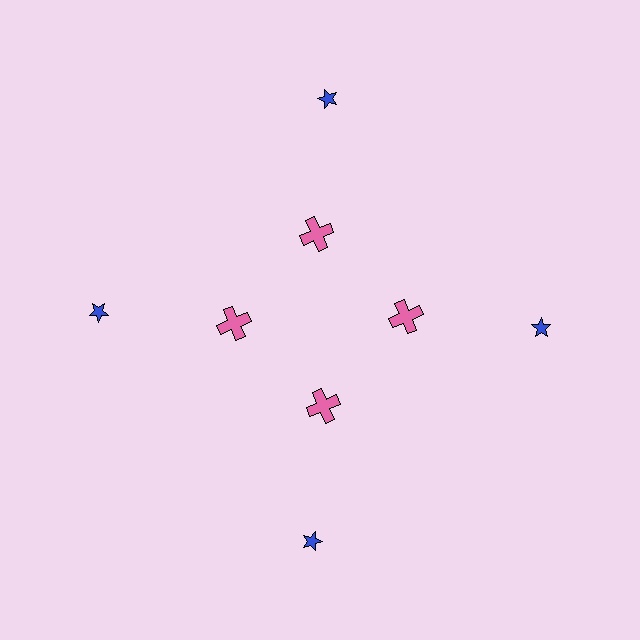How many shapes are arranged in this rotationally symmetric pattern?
There are 8 shapes, arranged in 4 groups of 2.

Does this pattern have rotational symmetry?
Yes, this pattern has 4-fold rotational symmetry. It looks the same after rotating 90 degrees around the center.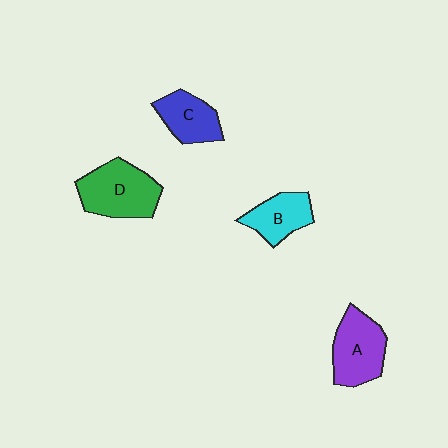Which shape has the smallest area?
Shape B (cyan).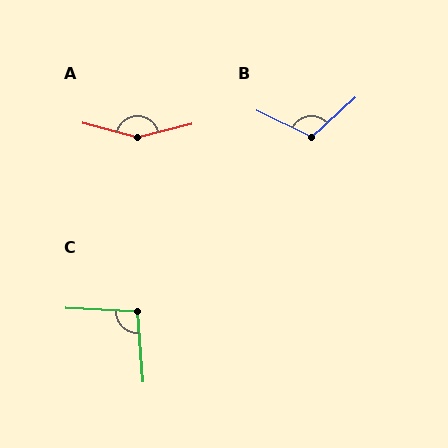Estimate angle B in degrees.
Approximately 111 degrees.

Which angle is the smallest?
C, at approximately 97 degrees.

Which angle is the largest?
A, at approximately 152 degrees.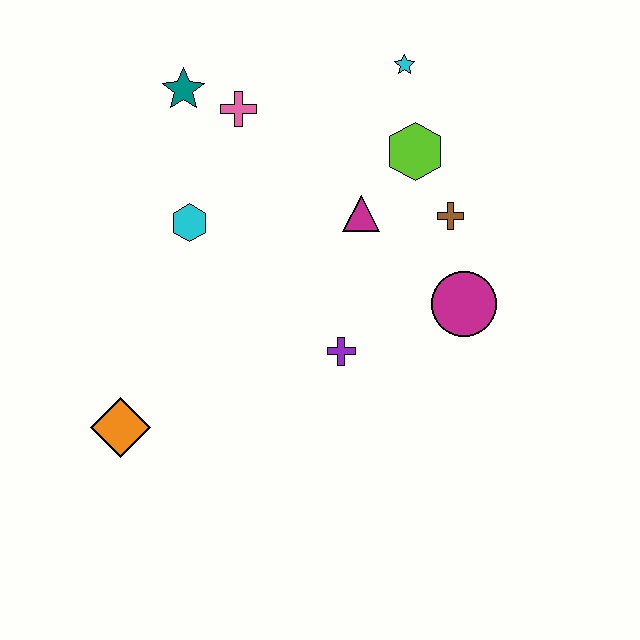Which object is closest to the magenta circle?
The brown cross is closest to the magenta circle.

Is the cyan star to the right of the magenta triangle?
Yes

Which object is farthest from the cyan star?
The orange diamond is farthest from the cyan star.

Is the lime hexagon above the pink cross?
No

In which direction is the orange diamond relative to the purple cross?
The orange diamond is to the left of the purple cross.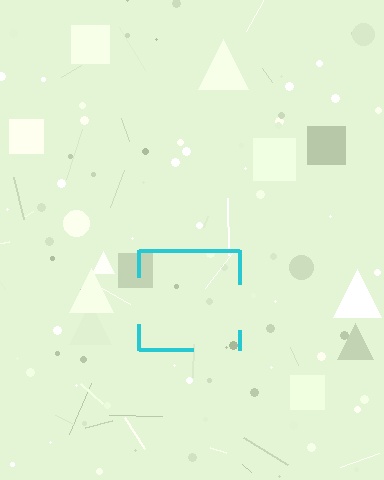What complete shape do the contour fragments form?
The contour fragments form a square.